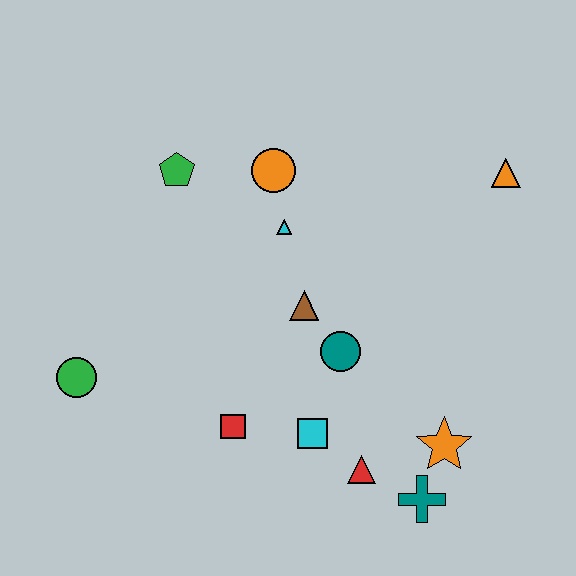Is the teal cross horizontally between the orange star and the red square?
Yes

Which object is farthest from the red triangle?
The green pentagon is farthest from the red triangle.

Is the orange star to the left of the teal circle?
No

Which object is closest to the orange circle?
The cyan triangle is closest to the orange circle.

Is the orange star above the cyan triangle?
No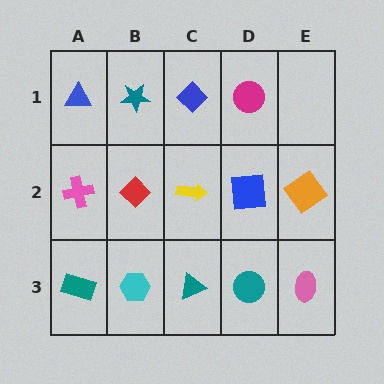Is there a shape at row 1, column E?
No, that cell is empty.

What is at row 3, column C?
A teal triangle.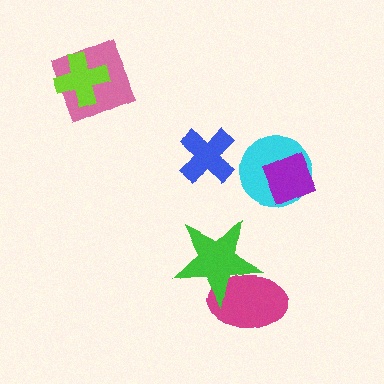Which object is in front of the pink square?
The lime cross is in front of the pink square.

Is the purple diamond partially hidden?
No, no other shape covers it.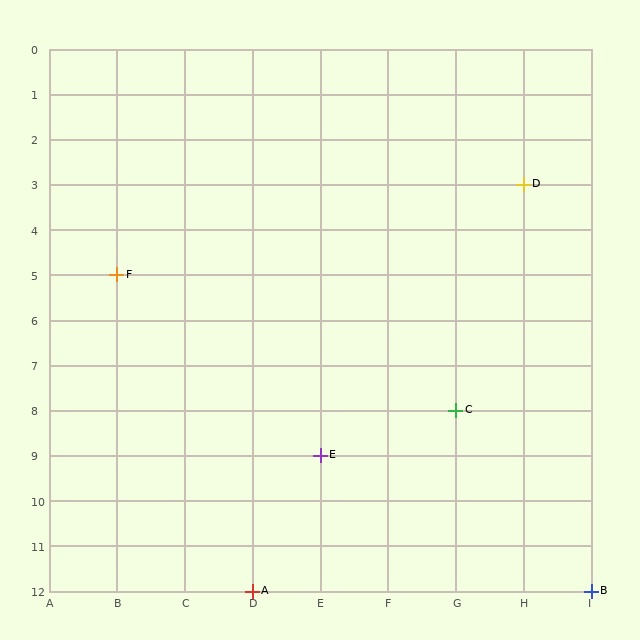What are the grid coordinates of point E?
Point E is at grid coordinates (E, 9).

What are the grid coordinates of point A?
Point A is at grid coordinates (D, 12).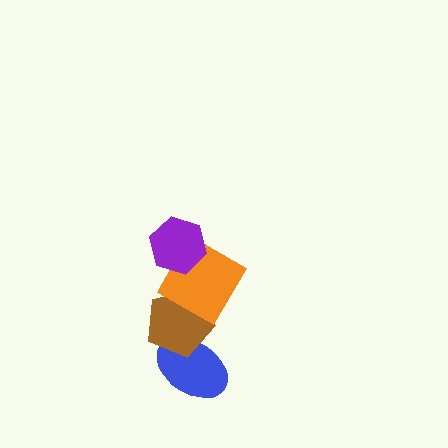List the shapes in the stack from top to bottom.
From top to bottom: the purple hexagon, the orange square, the brown pentagon, the blue ellipse.